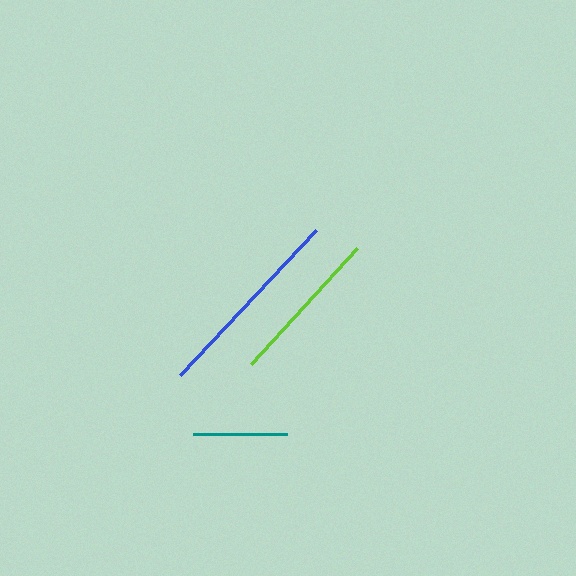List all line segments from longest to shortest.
From longest to shortest: blue, lime, teal.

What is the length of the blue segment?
The blue segment is approximately 199 pixels long.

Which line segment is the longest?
The blue line is the longest at approximately 199 pixels.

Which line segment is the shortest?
The teal line is the shortest at approximately 95 pixels.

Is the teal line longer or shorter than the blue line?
The blue line is longer than the teal line.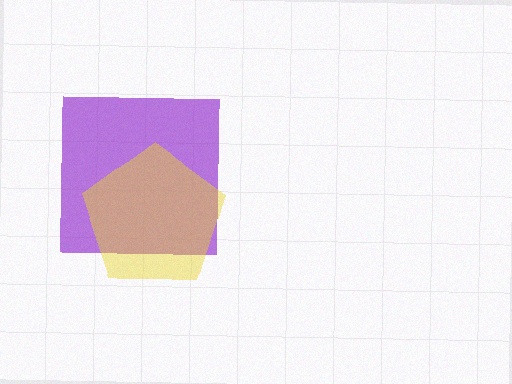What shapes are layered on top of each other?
The layered shapes are: a purple square, a yellow pentagon.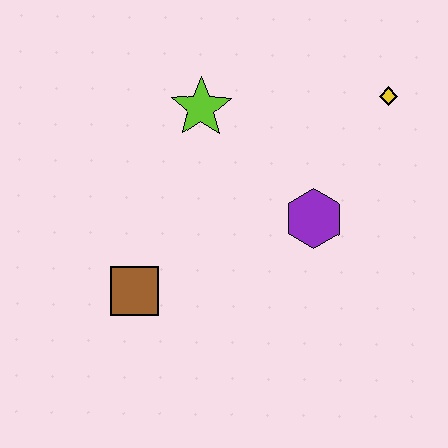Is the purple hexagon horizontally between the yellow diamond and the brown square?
Yes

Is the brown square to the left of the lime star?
Yes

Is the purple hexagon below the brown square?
No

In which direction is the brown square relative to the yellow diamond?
The brown square is to the left of the yellow diamond.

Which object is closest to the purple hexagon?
The yellow diamond is closest to the purple hexagon.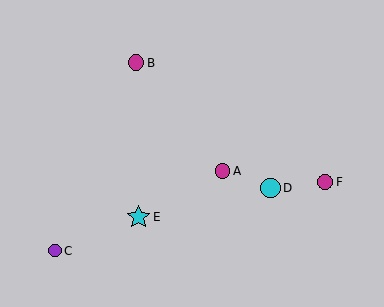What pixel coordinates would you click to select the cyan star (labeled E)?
Click at (138, 217) to select the cyan star E.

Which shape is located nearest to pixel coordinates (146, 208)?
The cyan star (labeled E) at (138, 217) is nearest to that location.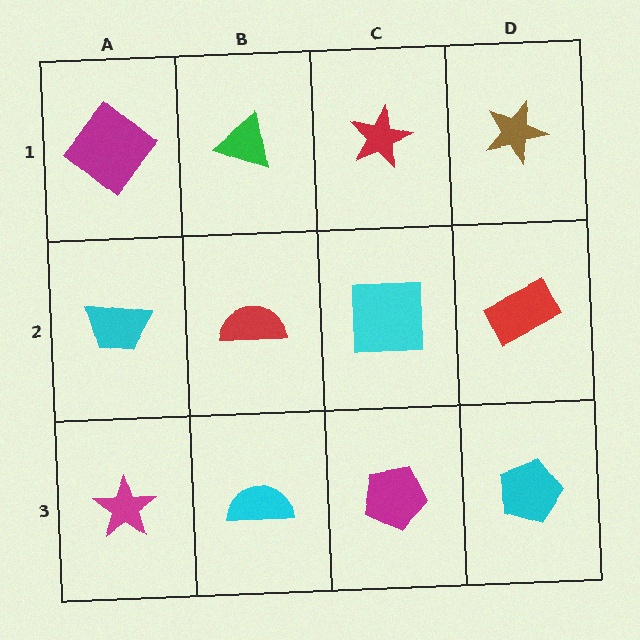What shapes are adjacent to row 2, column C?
A red star (row 1, column C), a magenta pentagon (row 3, column C), a red semicircle (row 2, column B), a red rectangle (row 2, column D).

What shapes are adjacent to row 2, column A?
A magenta diamond (row 1, column A), a magenta star (row 3, column A), a red semicircle (row 2, column B).